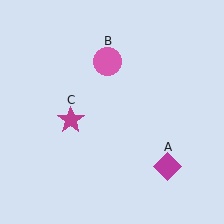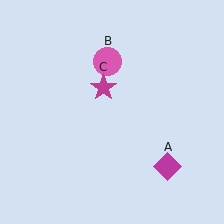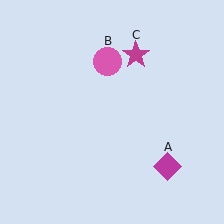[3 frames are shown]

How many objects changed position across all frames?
1 object changed position: magenta star (object C).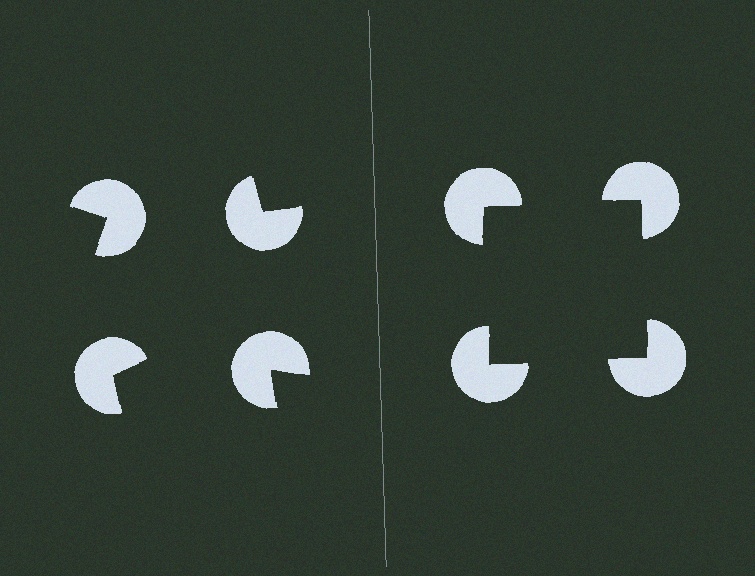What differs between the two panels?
The pac-man discs are positioned identically on both sides; only the wedge orientations differ. On the right they align to a square; on the left they are misaligned.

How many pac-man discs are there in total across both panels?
8 — 4 on each side.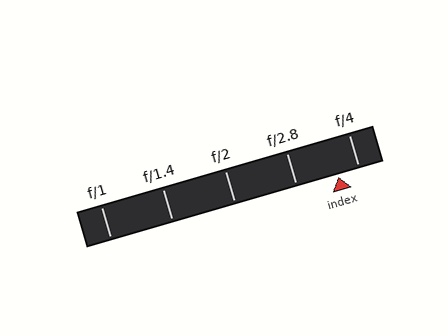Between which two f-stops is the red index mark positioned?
The index mark is between f/2.8 and f/4.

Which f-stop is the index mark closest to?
The index mark is closest to f/4.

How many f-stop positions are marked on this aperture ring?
There are 5 f-stop positions marked.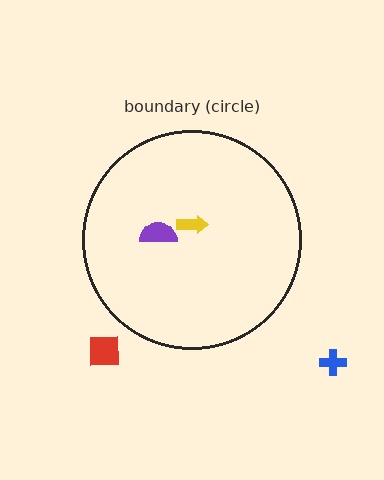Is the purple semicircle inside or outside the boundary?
Inside.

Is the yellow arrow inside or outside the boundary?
Inside.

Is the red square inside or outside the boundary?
Outside.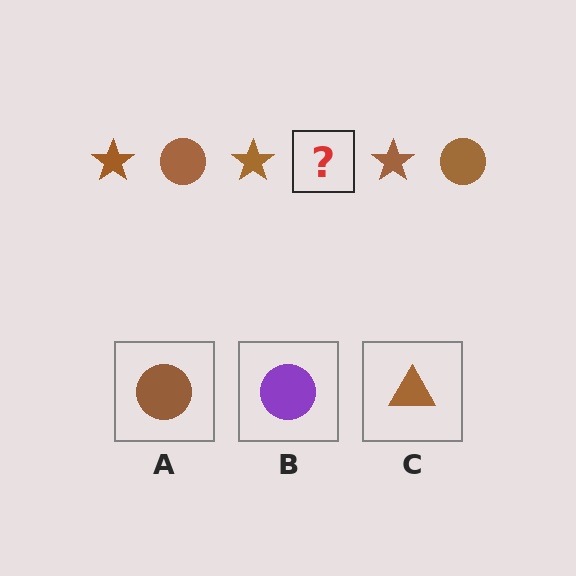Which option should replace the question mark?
Option A.